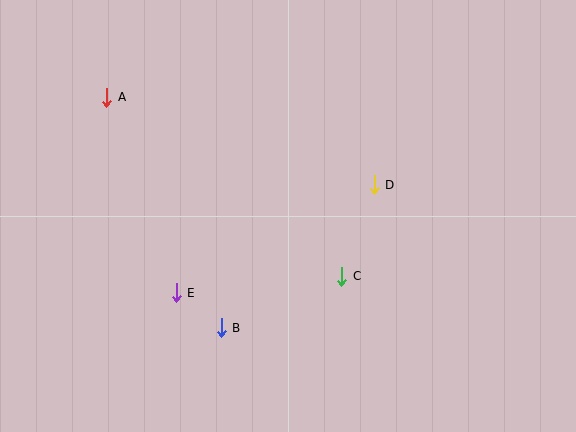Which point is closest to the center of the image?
Point C at (342, 276) is closest to the center.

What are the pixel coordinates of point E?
Point E is at (176, 293).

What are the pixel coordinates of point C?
Point C is at (342, 276).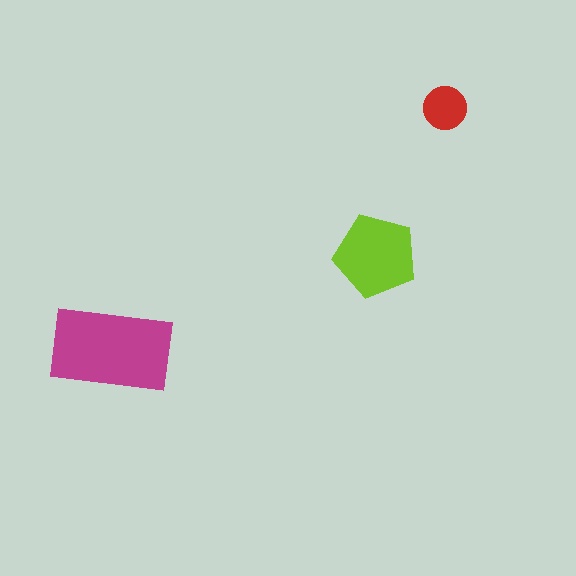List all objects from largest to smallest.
The magenta rectangle, the lime pentagon, the red circle.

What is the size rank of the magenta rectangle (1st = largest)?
1st.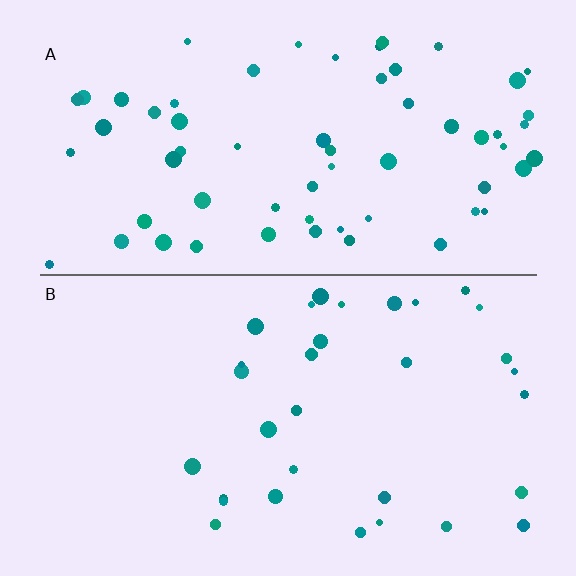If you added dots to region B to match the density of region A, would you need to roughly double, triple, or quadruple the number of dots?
Approximately double.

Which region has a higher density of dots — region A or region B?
A (the top).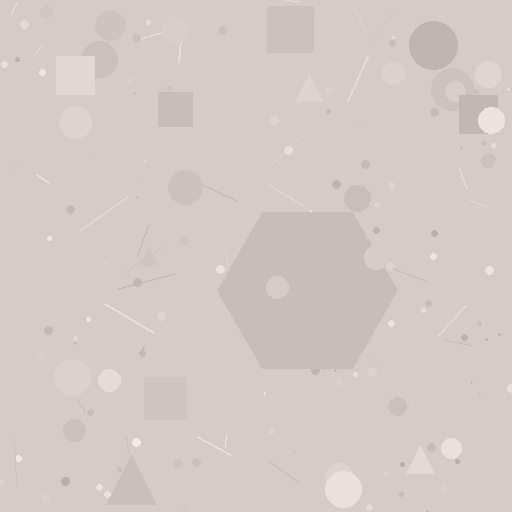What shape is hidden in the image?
A hexagon is hidden in the image.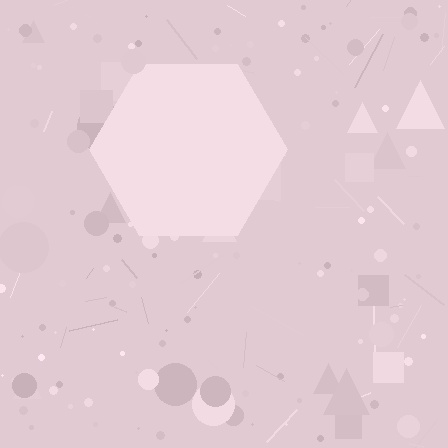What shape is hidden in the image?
A hexagon is hidden in the image.